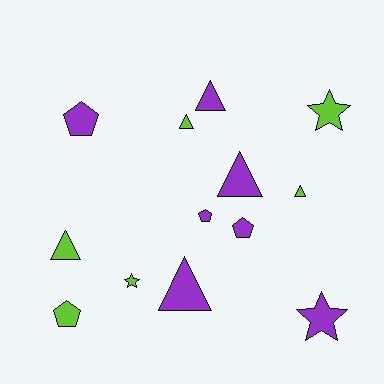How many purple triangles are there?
There are 3 purple triangles.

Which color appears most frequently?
Purple, with 7 objects.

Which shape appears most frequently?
Triangle, with 6 objects.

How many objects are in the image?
There are 13 objects.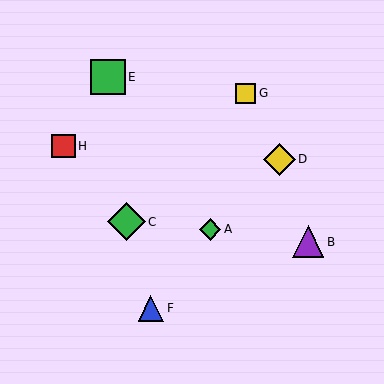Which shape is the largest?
The green diamond (labeled C) is the largest.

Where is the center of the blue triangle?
The center of the blue triangle is at (151, 308).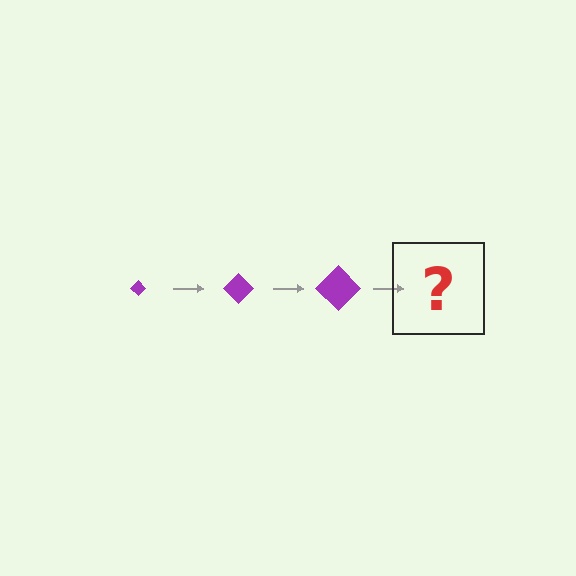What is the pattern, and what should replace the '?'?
The pattern is that the diamond gets progressively larger each step. The '?' should be a purple diamond, larger than the previous one.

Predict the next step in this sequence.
The next step is a purple diamond, larger than the previous one.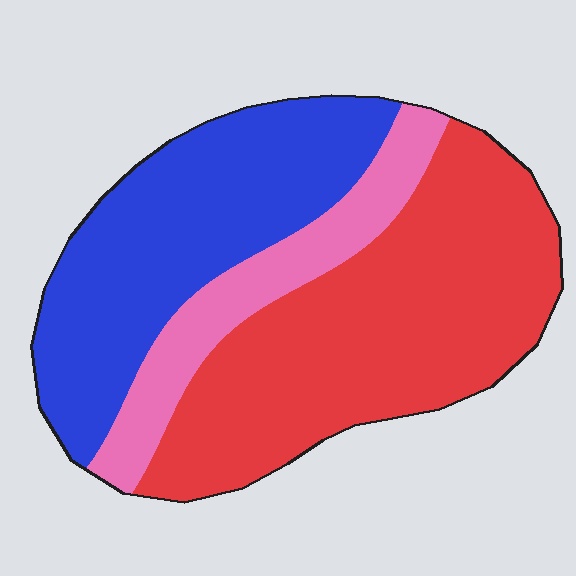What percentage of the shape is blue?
Blue covers 36% of the shape.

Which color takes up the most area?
Red, at roughly 50%.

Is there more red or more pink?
Red.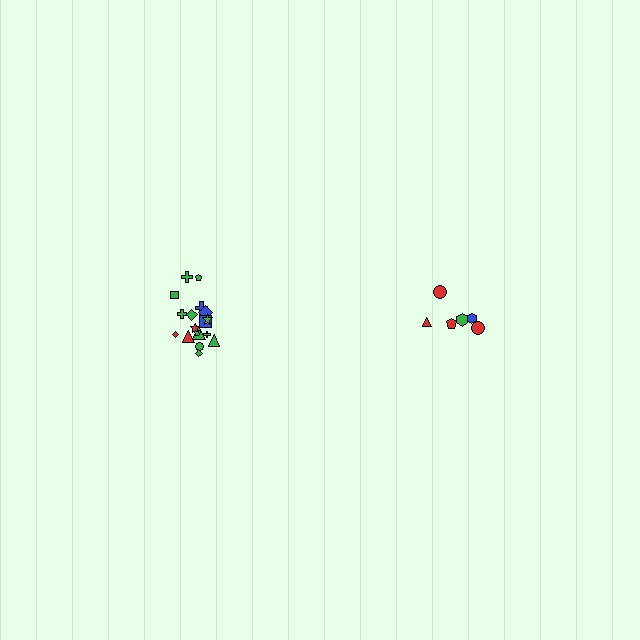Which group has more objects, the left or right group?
The left group.